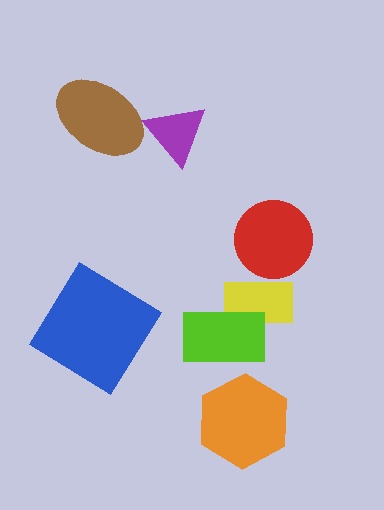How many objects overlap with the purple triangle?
0 objects overlap with the purple triangle.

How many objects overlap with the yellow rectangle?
2 objects overlap with the yellow rectangle.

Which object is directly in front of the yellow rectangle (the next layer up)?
The lime rectangle is directly in front of the yellow rectangle.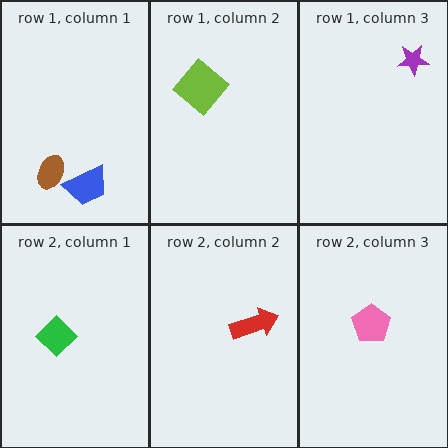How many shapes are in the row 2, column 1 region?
1.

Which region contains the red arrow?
The row 2, column 2 region.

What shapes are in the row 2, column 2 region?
The red arrow.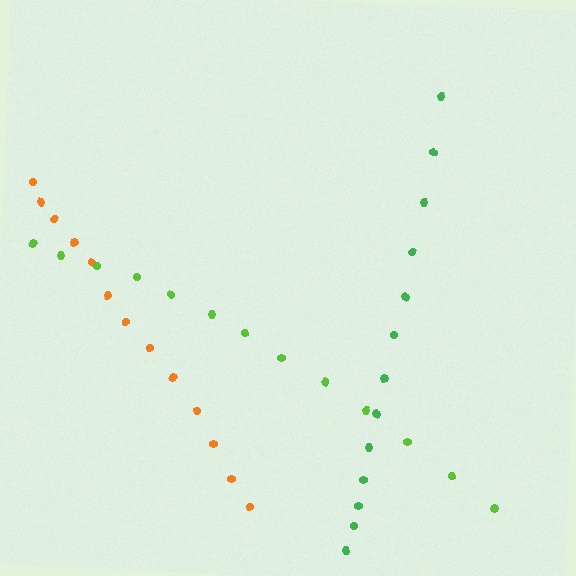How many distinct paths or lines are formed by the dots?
There are 3 distinct paths.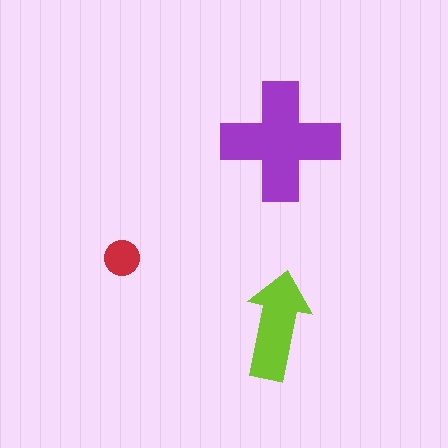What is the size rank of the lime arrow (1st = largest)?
2nd.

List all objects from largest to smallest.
The purple cross, the lime arrow, the red circle.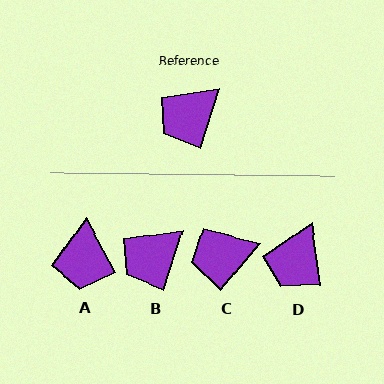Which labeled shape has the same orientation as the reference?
B.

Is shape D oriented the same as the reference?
No, it is off by about 26 degrees.